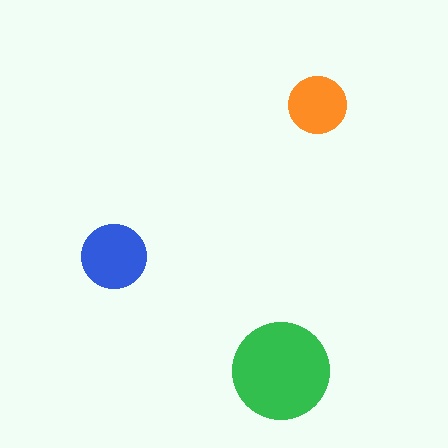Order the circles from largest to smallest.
the green one, the blue one, the orange one.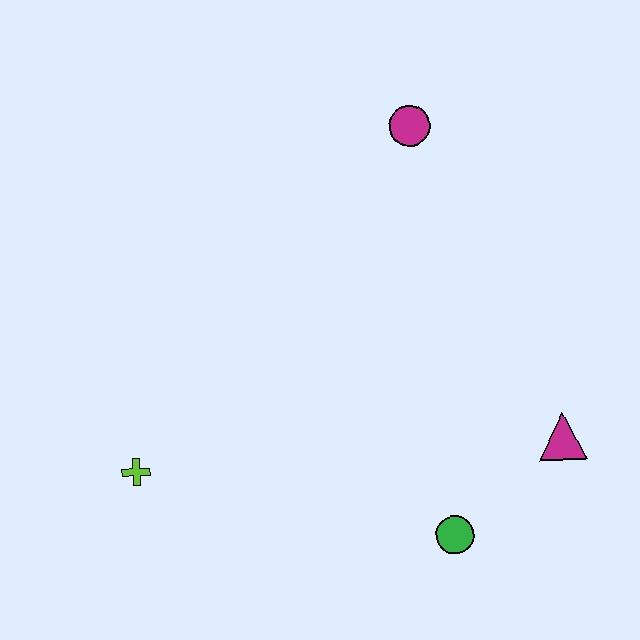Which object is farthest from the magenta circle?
The lime cross is farthest from the magenta circle.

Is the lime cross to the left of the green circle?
Yes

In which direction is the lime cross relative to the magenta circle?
The lime cross is below the magenta circle.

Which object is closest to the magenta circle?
The magenta triangle is closest to the magenta circle.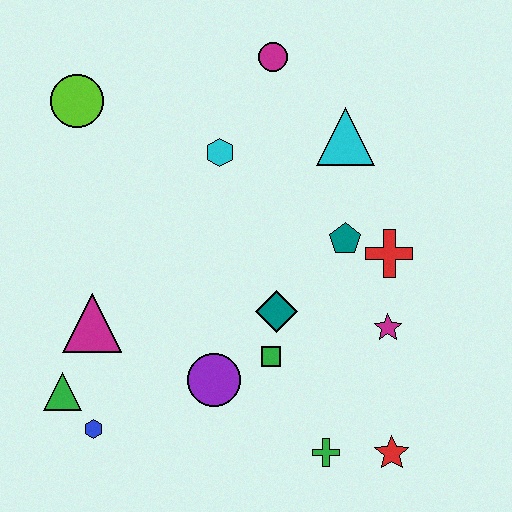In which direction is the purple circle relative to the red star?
The purple circle is to the left of the red star.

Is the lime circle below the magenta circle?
Yes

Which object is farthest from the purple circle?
The magenta circle is farthest from the purple circle.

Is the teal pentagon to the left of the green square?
No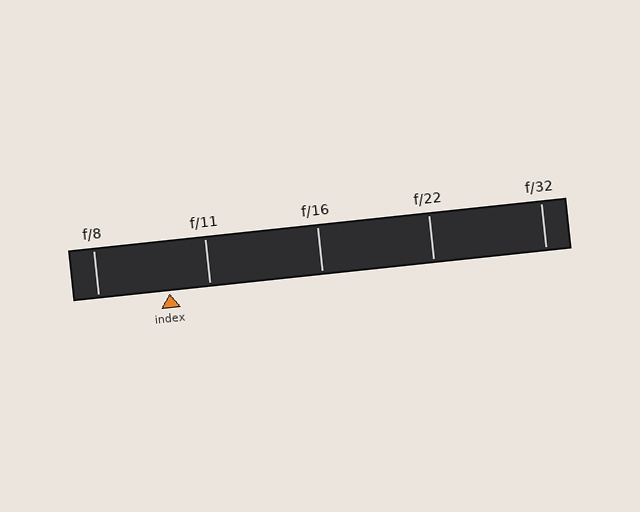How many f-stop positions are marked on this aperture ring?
There are 5 f-stop positions marked.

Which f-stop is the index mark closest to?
The index mark is closest to f/11.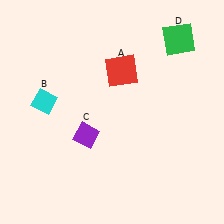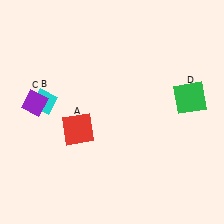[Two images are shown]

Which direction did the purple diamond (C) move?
The purple diamond (C) moved left.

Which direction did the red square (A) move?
The red square (A) moved down.